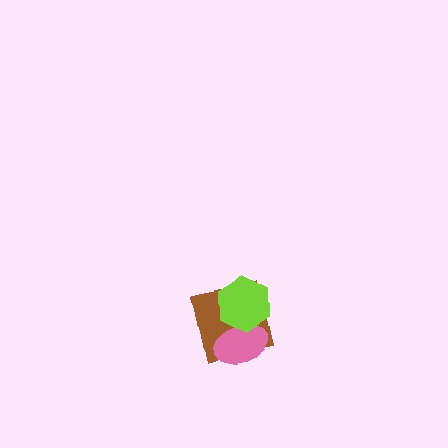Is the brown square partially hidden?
Yes, it is partially covered by another shape.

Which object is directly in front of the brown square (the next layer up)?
The pink ellipse is directly in front of the brown square.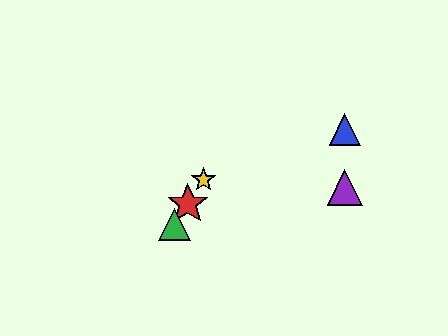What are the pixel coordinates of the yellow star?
The yellow star is at (203, 180).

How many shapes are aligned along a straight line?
3 shapes (the red star, the green triangle, the yellow star) are aligned along a straight line.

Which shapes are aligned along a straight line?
The red star, the green triangle, the yellow star are aligned along a straight line.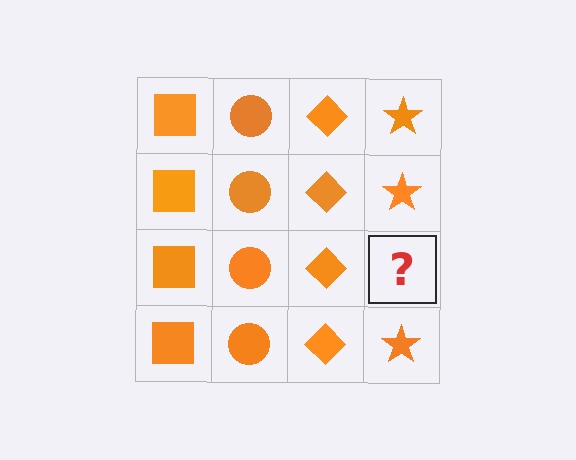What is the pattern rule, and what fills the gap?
The rule is that each column has a consistent shape. The gap should be filled with an orange star.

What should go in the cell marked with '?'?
The missing cell should contain an orange star.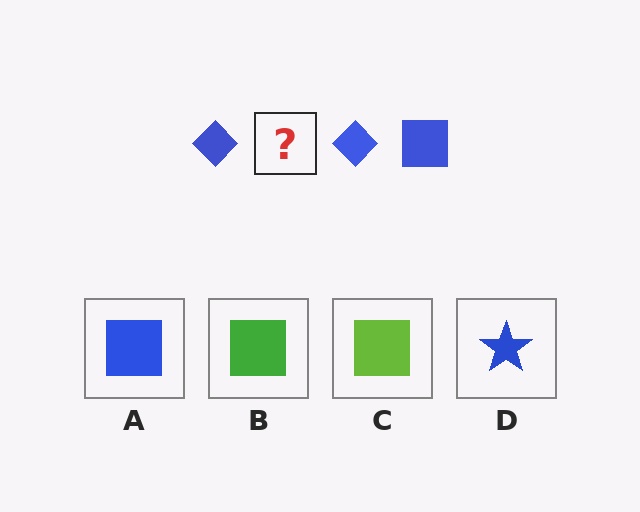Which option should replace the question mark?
Option A.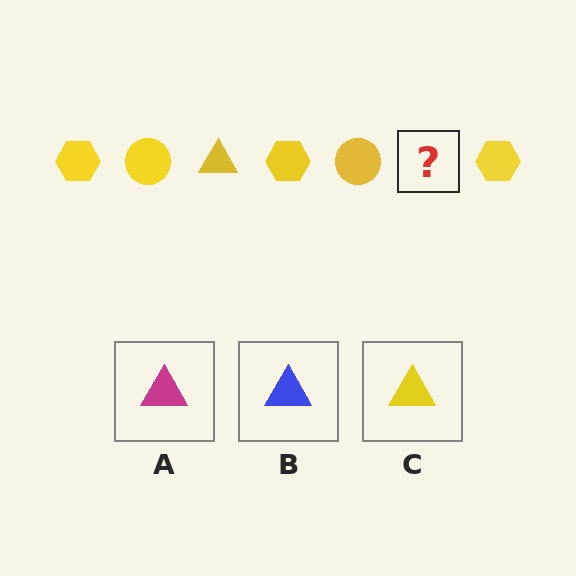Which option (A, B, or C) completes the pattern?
C.